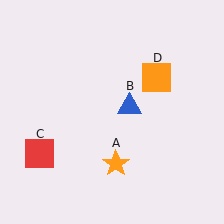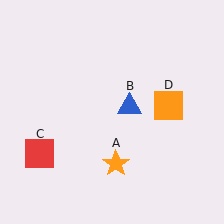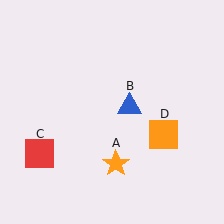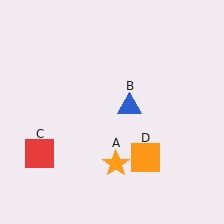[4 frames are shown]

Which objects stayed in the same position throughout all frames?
Orange star (object A) and blue triangle (object B) and red square (object C) remained stationary.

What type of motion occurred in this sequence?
The orange square (object D) rotated clockwise around the center of the scene.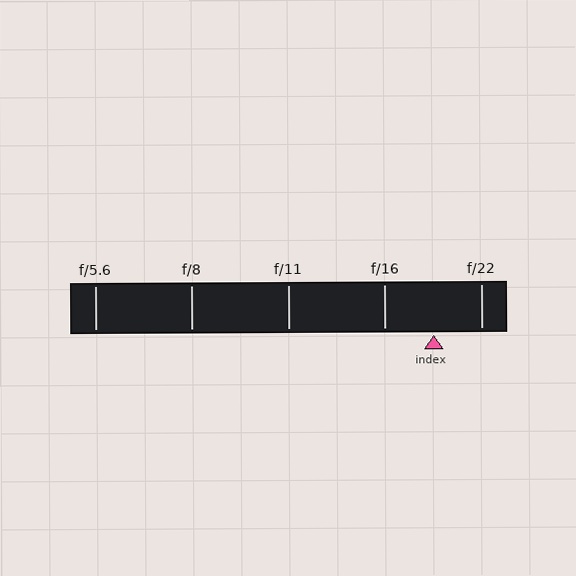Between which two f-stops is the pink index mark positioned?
The index mark is between f/16 and f/22.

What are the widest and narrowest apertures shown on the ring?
The widest aperture shown is f/5.6 and the narrowest is f/22.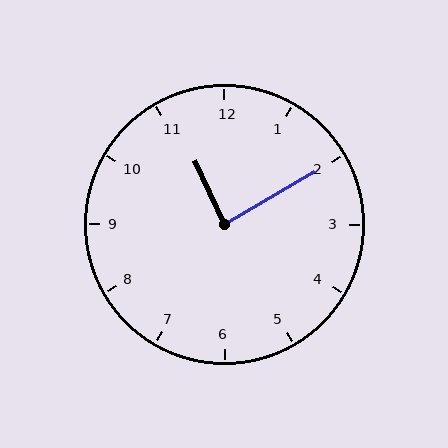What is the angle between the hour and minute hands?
Approximately 85 degrees.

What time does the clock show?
11:10.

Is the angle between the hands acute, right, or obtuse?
It is right.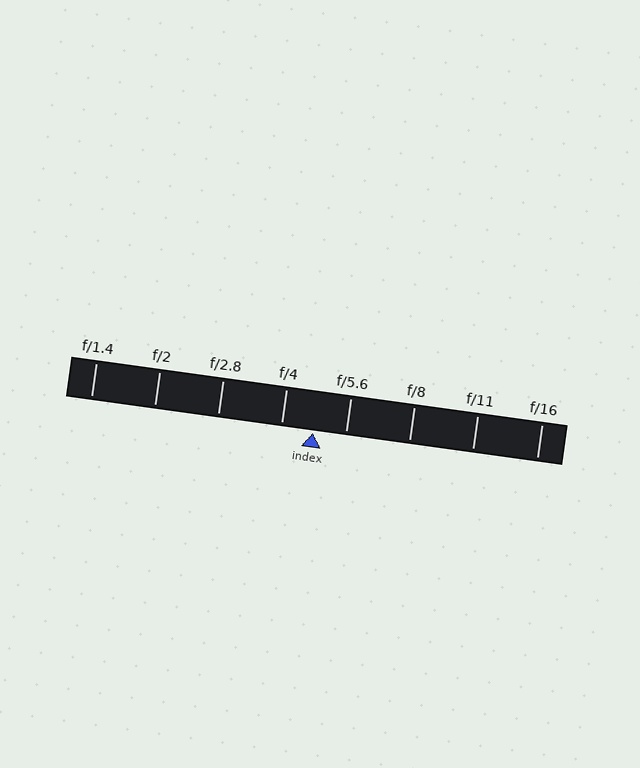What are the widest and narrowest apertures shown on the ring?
The widest aperture shown is f/1.4 and the narrowest is f/16.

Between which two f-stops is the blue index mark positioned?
The index mark is between f/4 and f/5.6.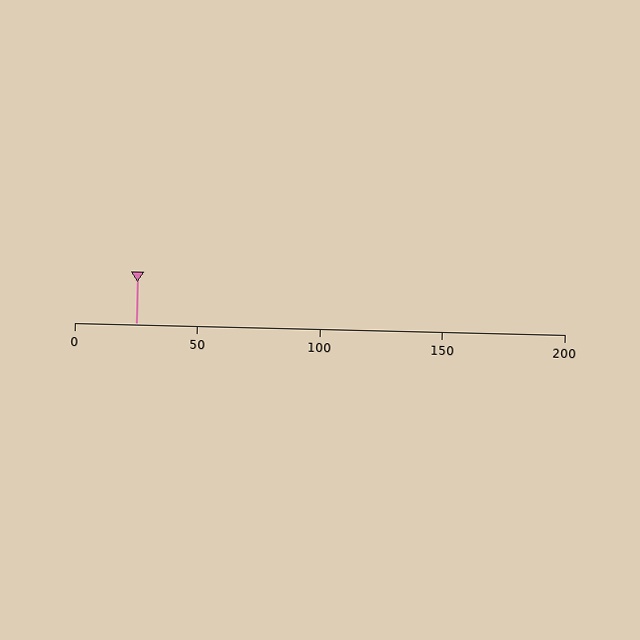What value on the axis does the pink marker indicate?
The marker indicates approximately 25.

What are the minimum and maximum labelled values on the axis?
The axis runs from 0 to 200.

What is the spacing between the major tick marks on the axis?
The major ticks are spaced 50 apart.